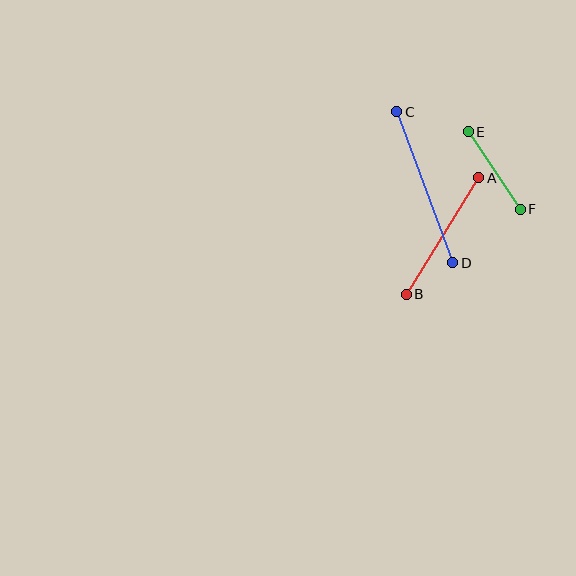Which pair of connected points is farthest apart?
Points C and D are farthest apart.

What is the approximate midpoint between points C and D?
The midpoint is at approximately (425, 187) pixels.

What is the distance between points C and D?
The distance is approximately 161 pixels.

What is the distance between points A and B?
The distance is approximately 137 pixels.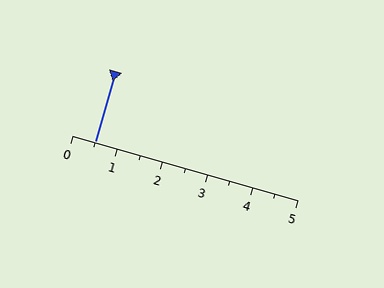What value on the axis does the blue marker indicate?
The marker indicates approximately 0.5.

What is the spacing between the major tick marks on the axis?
The major ticks are spaced 1 apart.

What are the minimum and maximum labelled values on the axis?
The axis runs from 0 to 5.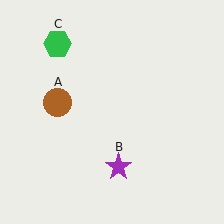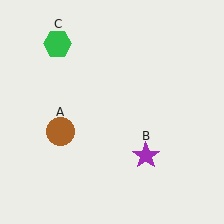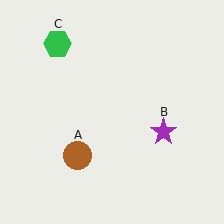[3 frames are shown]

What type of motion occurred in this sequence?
The brown circle (object A), purple star (object B) rotated counterclockwise around the center of the scene.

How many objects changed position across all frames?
2 objects changed position: brown circle (object A), purple star (object B).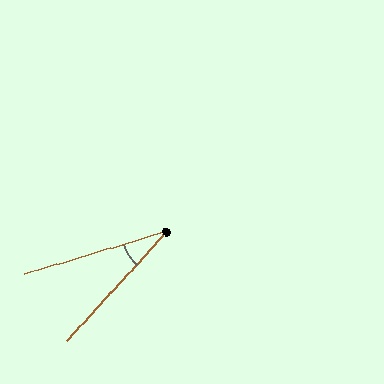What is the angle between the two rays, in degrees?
Approximately 31 degrees.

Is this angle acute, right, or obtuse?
It is acute.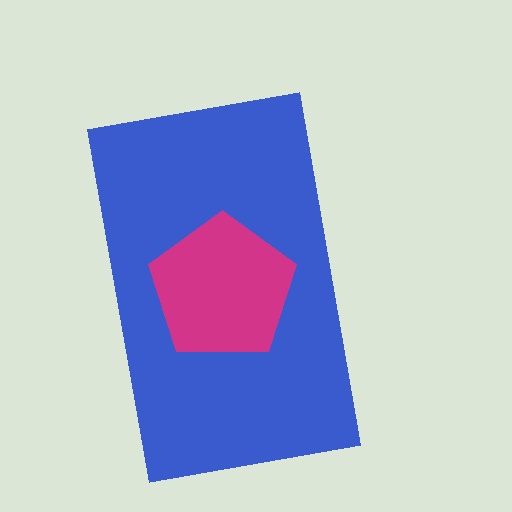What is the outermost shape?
The blue rectangle.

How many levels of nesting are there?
2.